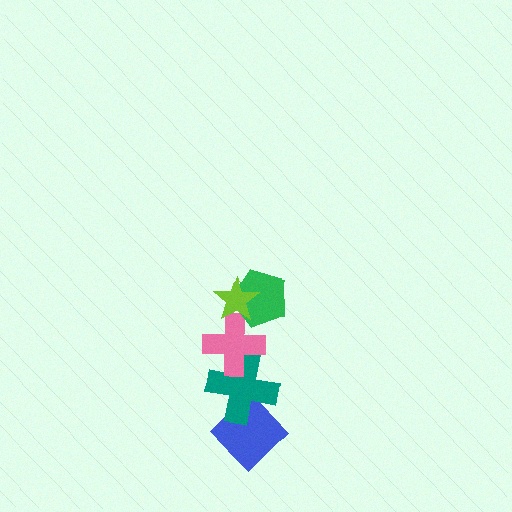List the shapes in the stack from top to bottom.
From top to bottom: the lime star, the green pentagon, the pink cross, the teal cross, the blue diamond.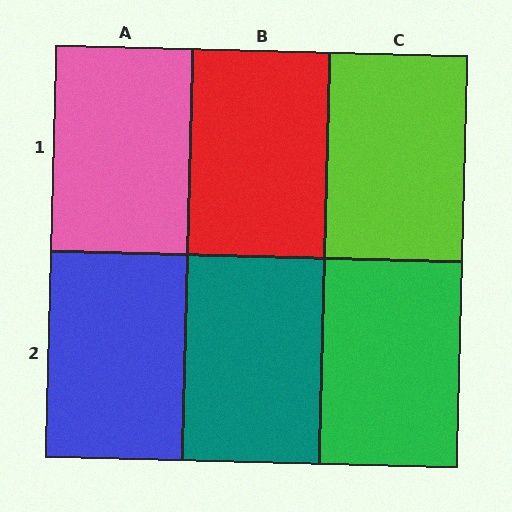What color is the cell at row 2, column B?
Teal.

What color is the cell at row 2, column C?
Green.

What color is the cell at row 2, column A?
Blue.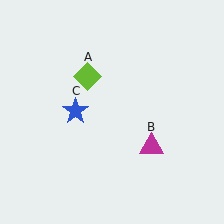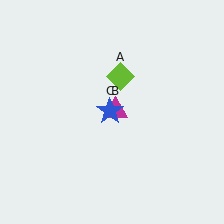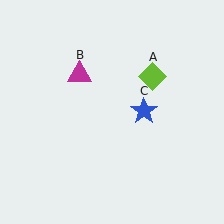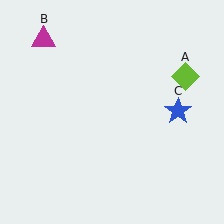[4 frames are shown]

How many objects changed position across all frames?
3 objects changed position: lime diamond (object A), magenta triangle (object B), blue star (object C).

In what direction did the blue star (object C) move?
The blue star (object C) moved right.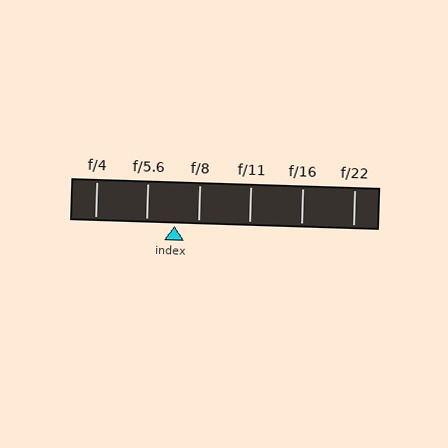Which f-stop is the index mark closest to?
The index mark is closest to f/8.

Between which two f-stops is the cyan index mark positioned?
The index mark is between f/5.6 and f/8.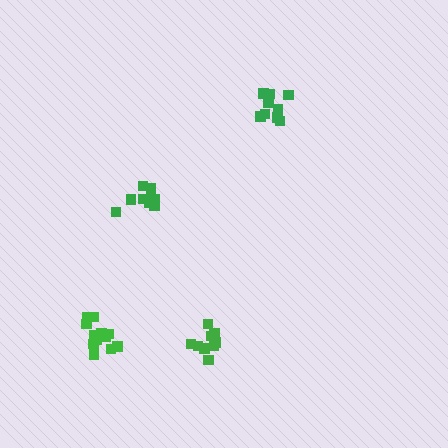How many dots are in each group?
Group 1: 10 dots, Group 2: 8 dots, Group 3: 12 dots, Group 4: 9 dots (39 total).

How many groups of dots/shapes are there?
There are 4 groups.